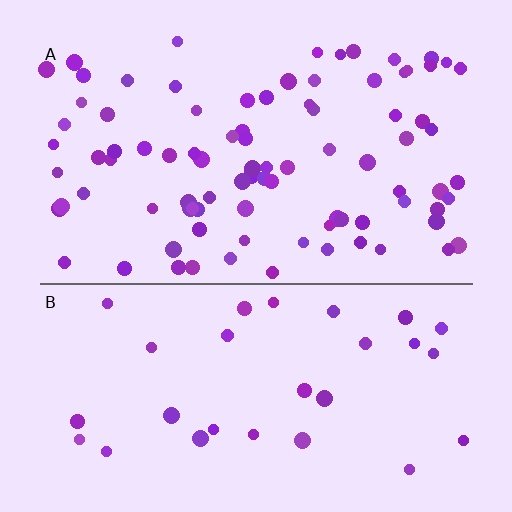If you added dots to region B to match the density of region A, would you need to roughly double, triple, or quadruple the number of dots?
Approximately triple.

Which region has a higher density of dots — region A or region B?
A (the top).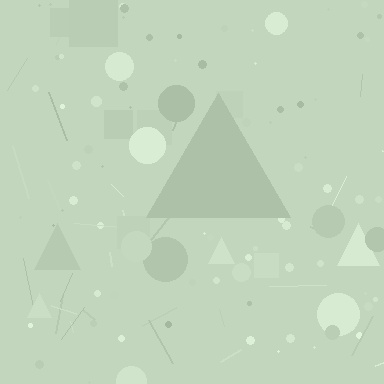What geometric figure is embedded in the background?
A triangle is embedded in the background.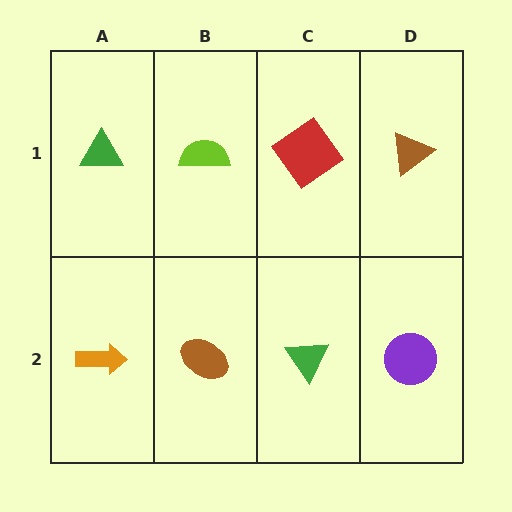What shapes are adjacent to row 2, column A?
A green triangle (row 1, column A), a brown ellipse (row 2, column B).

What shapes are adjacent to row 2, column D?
A brown triangle (row 1, column D), a green triangle (row 2, column C).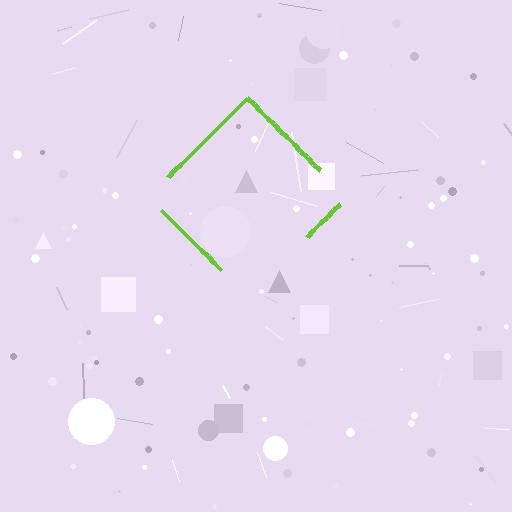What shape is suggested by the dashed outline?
The dashed outline suggests a diamond.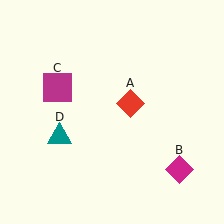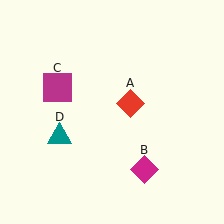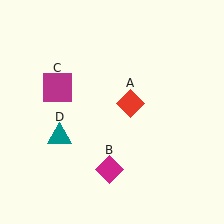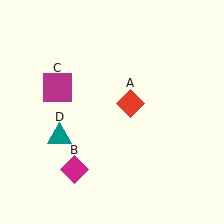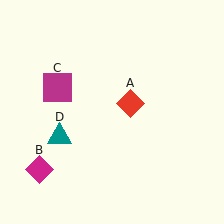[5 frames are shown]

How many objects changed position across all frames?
1 object changed position: magenta diamond (object B).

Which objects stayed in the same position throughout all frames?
Red diamond (object A) and magenta square (object C) and teal triangle (object D) remained stationary.